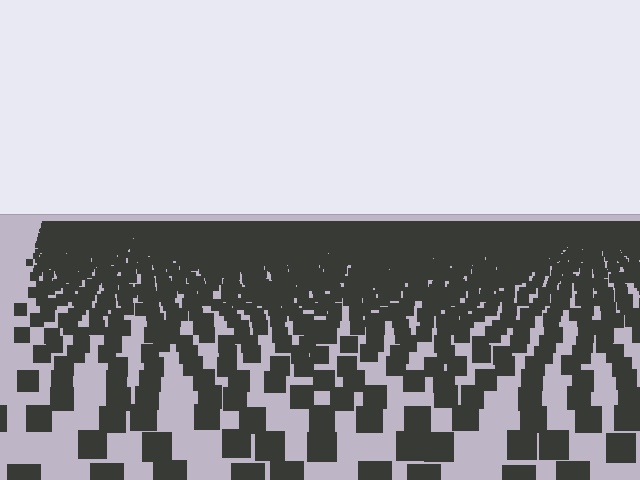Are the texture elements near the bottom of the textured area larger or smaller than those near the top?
Larger. Near the bottom, elements are closer to the viewer and appear at a bigger on-screen size.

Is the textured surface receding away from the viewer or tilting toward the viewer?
The surface is receding away from the viewer. Texture elements get smaller and denser toward the top.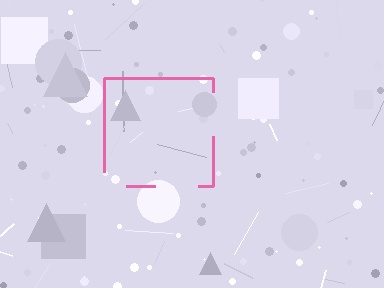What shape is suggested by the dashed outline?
The dashed outline suggests a square.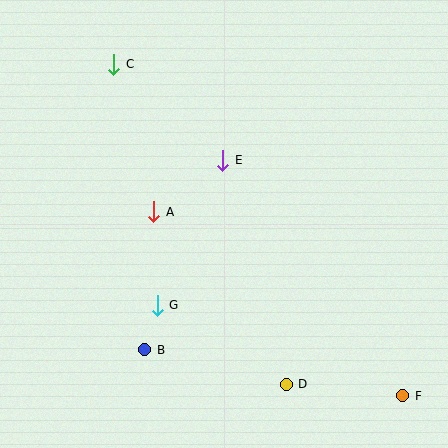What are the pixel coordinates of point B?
Point B is at (145, 350).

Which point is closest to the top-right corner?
Point E is closest to the top-right corner.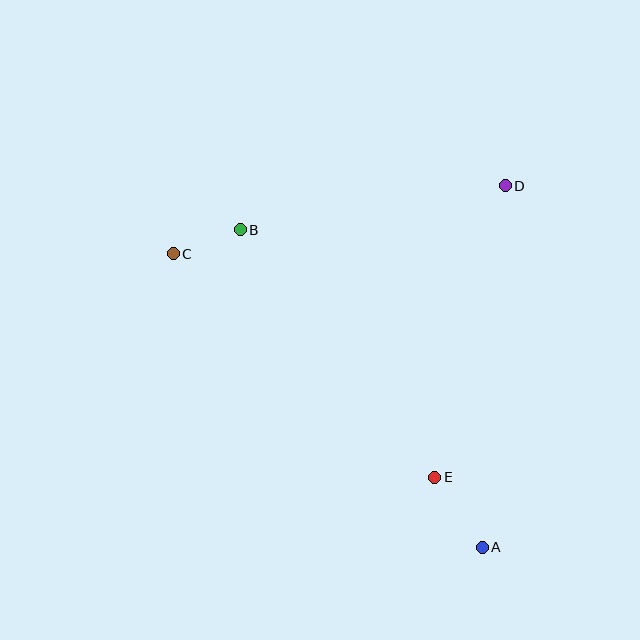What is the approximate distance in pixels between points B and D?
The distance between B and D is approximately 269 pixels.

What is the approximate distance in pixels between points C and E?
The distance between C and E is approximately 344 pixels.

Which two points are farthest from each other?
Points A and C are farthest from each other.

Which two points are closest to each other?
Points B and C are closest to each other.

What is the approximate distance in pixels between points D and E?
The distance between D and E is approximately 300 pixels.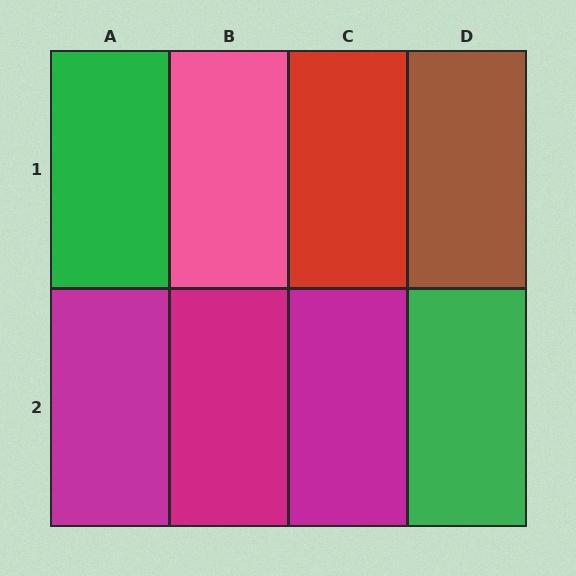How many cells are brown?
1 cell is brown.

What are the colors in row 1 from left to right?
Green, pink, red, brown.